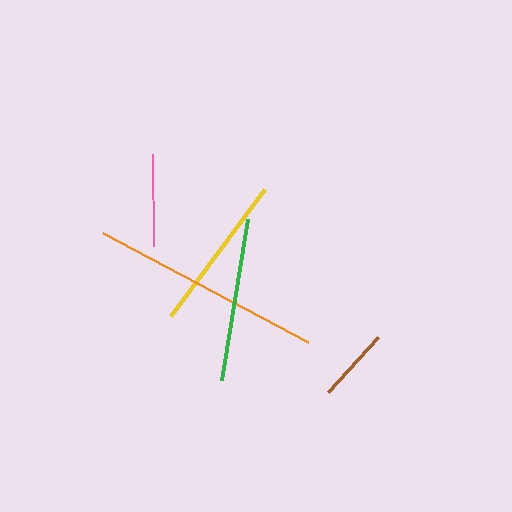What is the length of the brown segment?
The brown segment is approximately 74 pixels long.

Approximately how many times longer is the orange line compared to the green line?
The orange line is approximately 1.4 times the length of the green line.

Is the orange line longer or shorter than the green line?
The orange line is longer than the green line.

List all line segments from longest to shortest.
From longest to shortest: orange, green, yellow, pink, brown.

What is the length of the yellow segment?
The yellow segment is approximately 158 pixels long.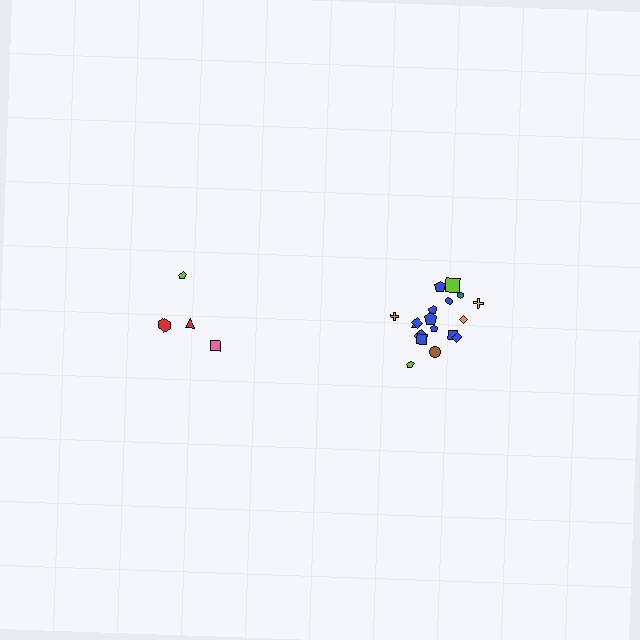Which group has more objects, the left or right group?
The right group.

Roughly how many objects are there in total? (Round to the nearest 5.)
Roughly 20 objects in total.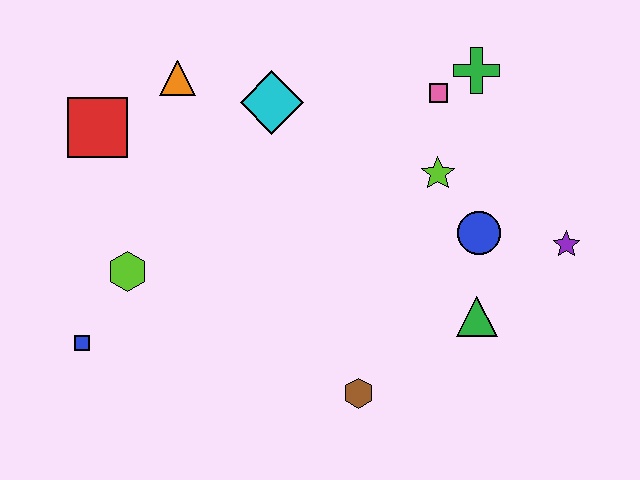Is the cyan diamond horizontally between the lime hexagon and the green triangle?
Yes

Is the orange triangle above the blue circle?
Yes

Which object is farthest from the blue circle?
The blue square is farthest from the blue circle.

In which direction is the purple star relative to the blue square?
The purple star is to the right of the blue square.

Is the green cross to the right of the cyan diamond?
Yes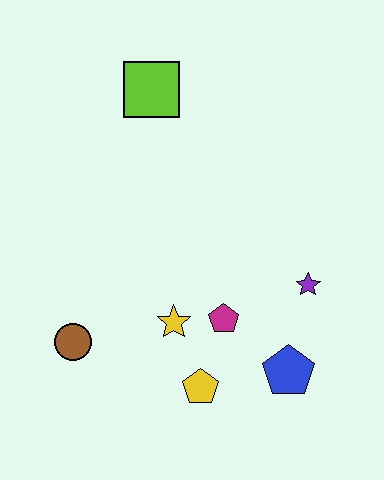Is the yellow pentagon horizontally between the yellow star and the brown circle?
No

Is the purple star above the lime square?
No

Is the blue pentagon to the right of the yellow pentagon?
Yes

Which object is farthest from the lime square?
The blue pentagon is farthest from the lime square.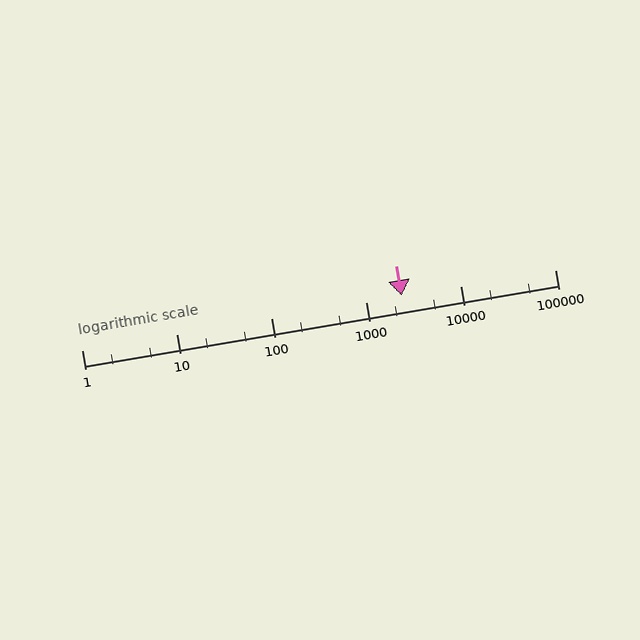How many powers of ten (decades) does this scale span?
The scale spans 5 decades, from 1 to 100000.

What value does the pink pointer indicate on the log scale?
The pointer indicates approximately 2400.